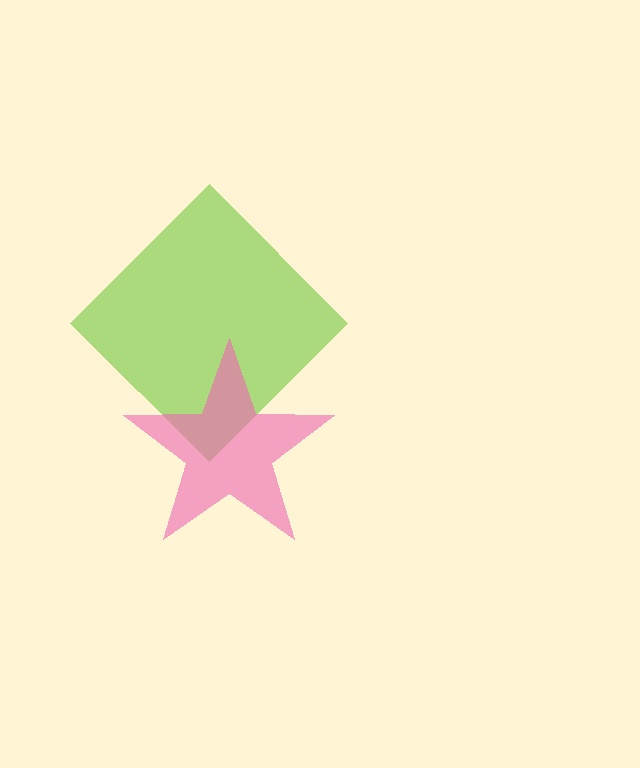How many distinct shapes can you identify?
There are 2 distinct shapes: a lime diamond, a pink star.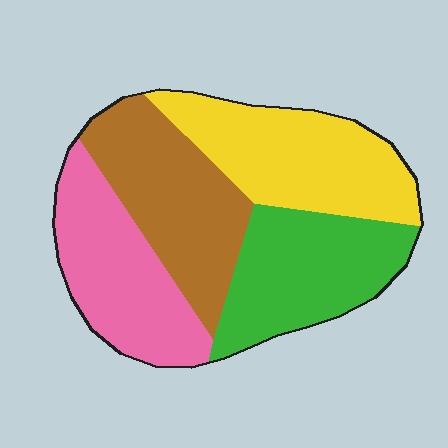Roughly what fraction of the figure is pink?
Pink covers 24% of the figure.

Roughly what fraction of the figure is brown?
Brown covers roughly 25% of the figure.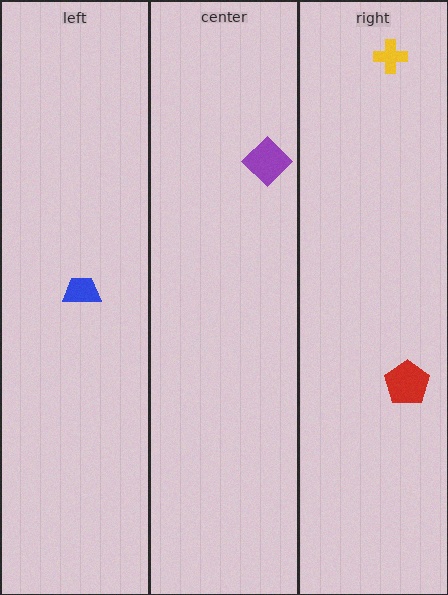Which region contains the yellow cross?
The right region.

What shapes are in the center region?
The purple diamond.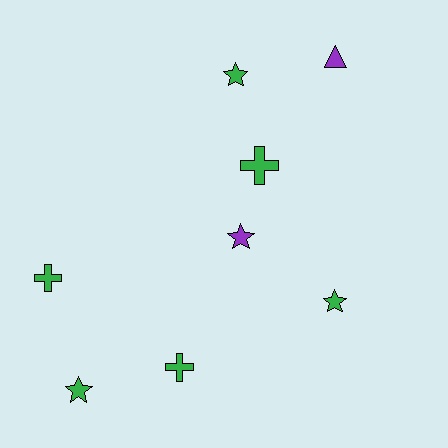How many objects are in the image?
There are 8 objects.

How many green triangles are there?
There are no green triangles.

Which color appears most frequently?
Green, with 6 objects.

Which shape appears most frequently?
Star, with 4 objects.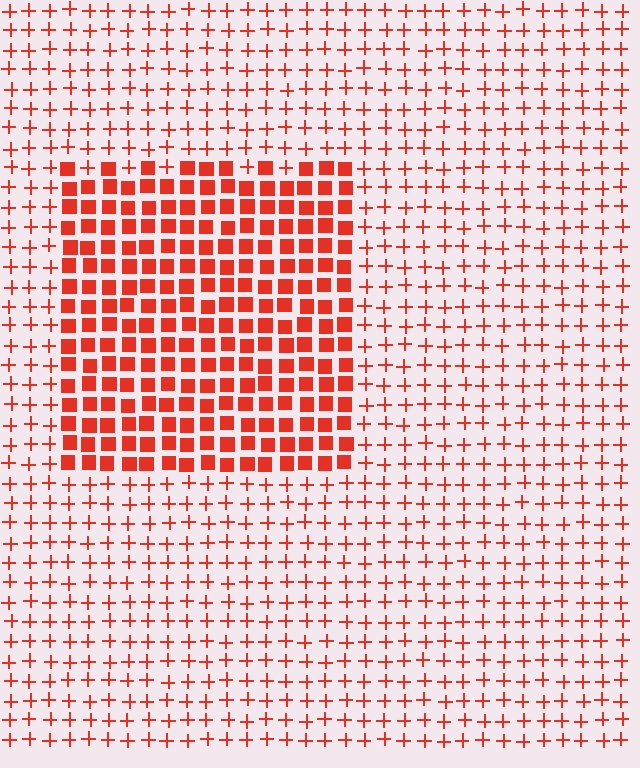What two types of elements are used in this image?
The image uses squares inside the rectangle region and plus signs outside it.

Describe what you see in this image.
The image is filled with small red elements arranged in a uniform grid. A rectangle-shaped region contains squares, while the surrounding area contains plus signs. The boundary is defined purely by the change in element shape.